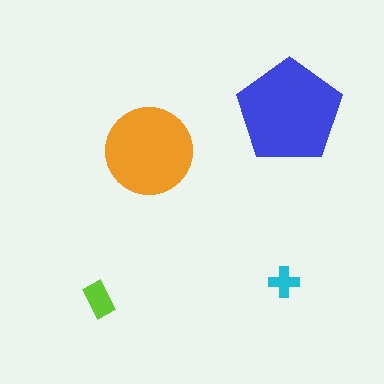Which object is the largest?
The blue pentagon.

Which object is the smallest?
The cyan cross.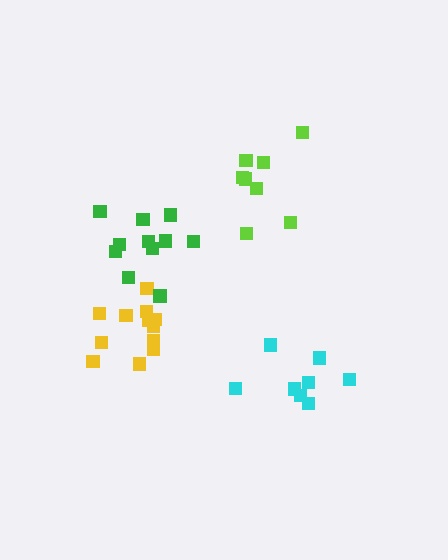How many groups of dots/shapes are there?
There are 4 groups.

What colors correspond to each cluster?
The clusters are colored: lime, cyan, yellow, green.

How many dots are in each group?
Group 1: 8 dots, Group 2: 8 dots, Group 3: 12 dots, Group 4: 11 dots (39 total).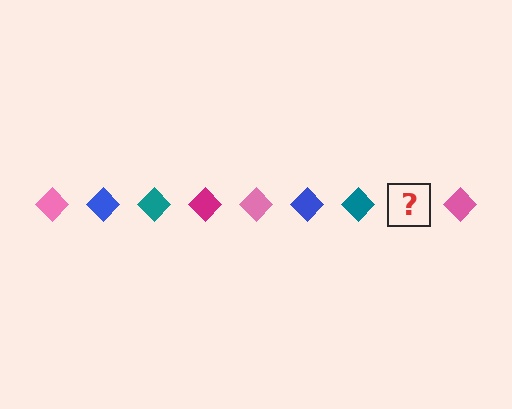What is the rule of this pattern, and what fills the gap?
The rule is that the pattern cycles through pink, blue, teal, magenta diamonds. The gap should be filled with a magenta diamond.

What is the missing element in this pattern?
The missing element is a magenta diamond.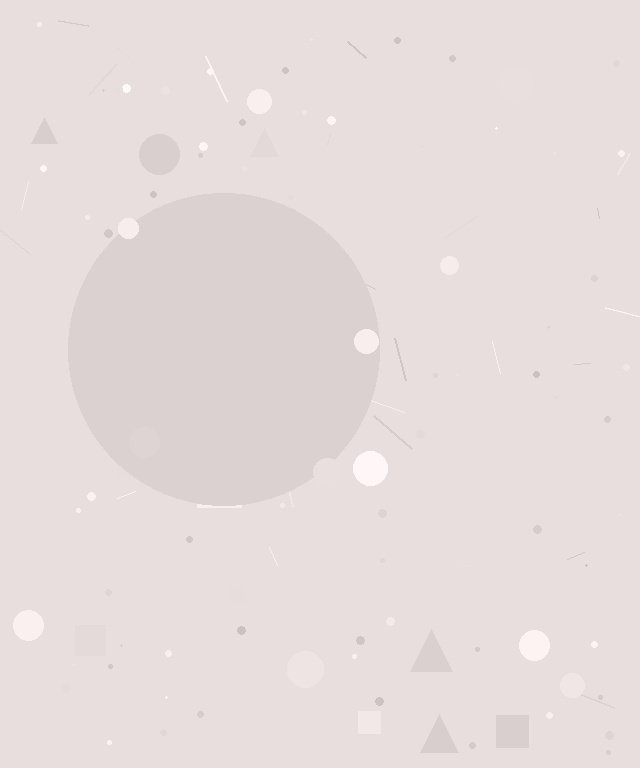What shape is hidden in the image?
A circle is hidden in the image.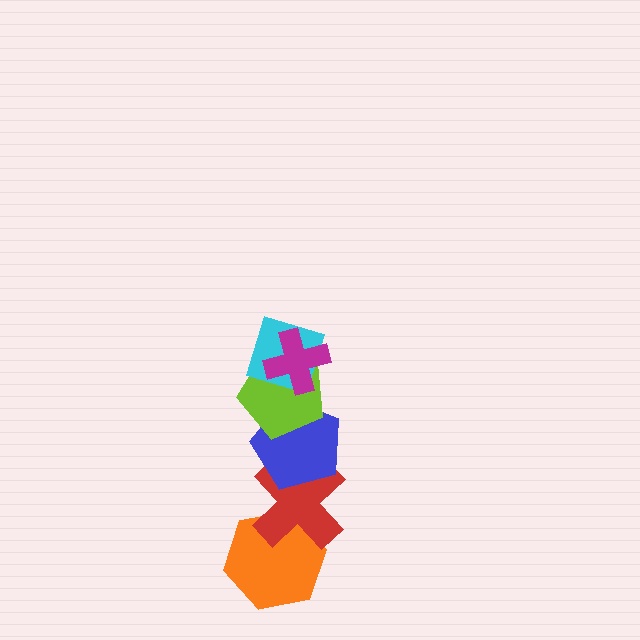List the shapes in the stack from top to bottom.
From top to bottom: the magenta cross, the cyan diamond, the lime pentagon, the blue pentagon, the red cross, the orange hexagon.